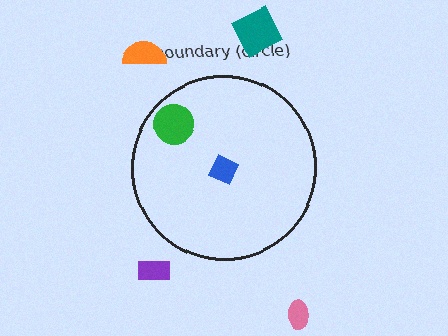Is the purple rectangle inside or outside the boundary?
Outside.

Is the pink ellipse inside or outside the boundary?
Outside.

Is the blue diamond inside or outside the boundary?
Inside.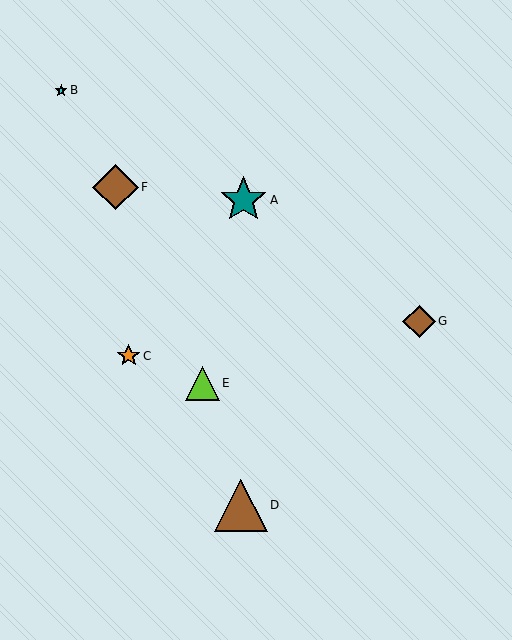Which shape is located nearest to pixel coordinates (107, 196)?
The brown diamond (labeled F) at (115, 187) is nearest to that location.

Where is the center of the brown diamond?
The center of the brown diamond is at (115, 187).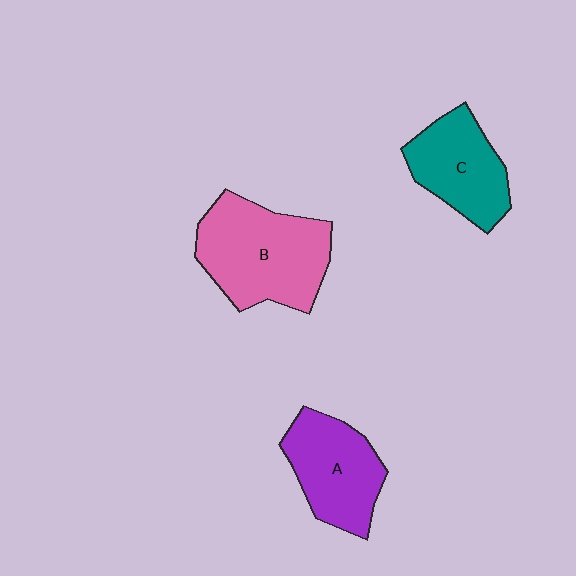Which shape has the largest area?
Shape B (pink).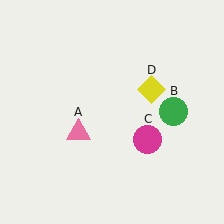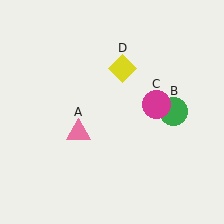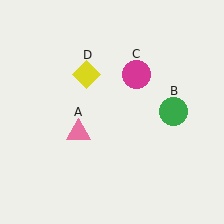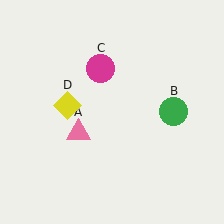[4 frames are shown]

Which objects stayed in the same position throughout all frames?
Pink triangle (object A) and green circle (object B) remained stationary.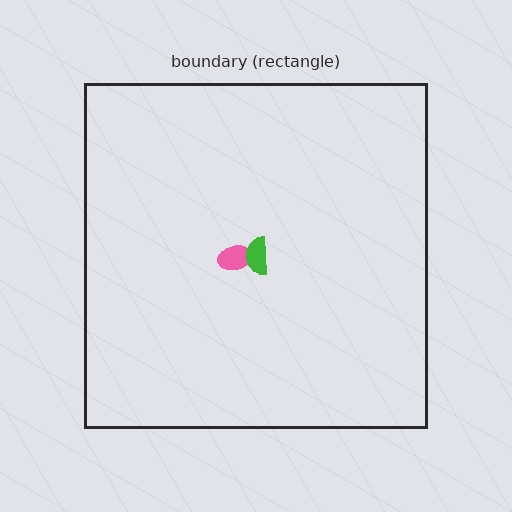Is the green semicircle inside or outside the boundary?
Inside.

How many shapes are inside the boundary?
2 inside, 0 outside.